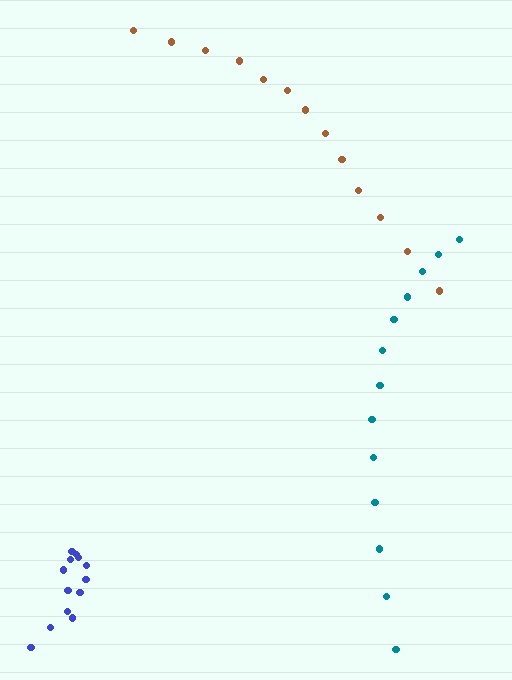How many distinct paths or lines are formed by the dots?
There are 3 distinct paths.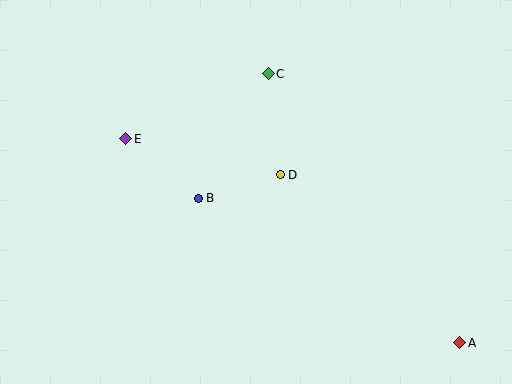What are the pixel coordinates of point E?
Point E is at (126, 139).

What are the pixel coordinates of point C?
Point C is at (268, 74).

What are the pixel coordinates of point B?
Point B is at (198, 198).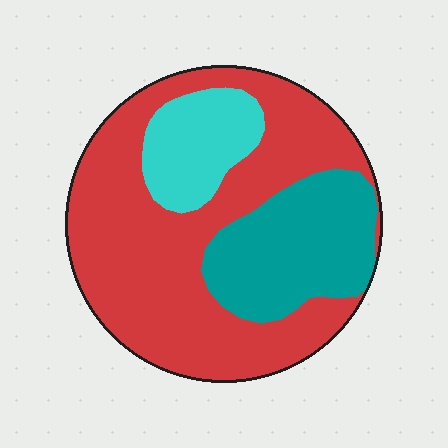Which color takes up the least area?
Cyan, at roughly 15%.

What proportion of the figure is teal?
Teal takes up between a sixth and a third of the figure.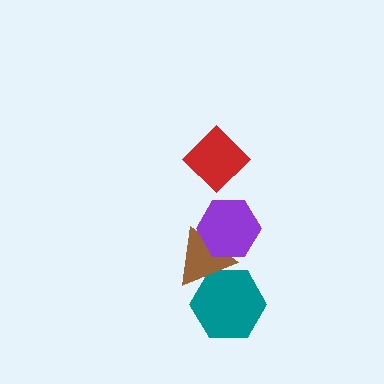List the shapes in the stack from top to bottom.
From top to bottom: the red diamond, the purple hexagon, the brown triangle, the teal hexagon.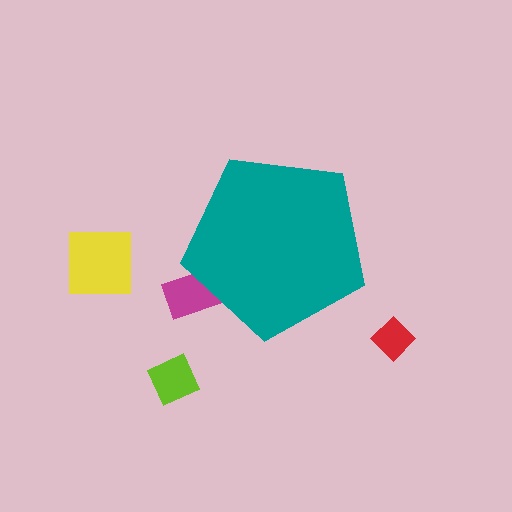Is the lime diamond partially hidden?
No, the lime diamond is fully visible.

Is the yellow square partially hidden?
No, the yellow square is fully visible.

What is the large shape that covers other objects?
A teal pentagon.